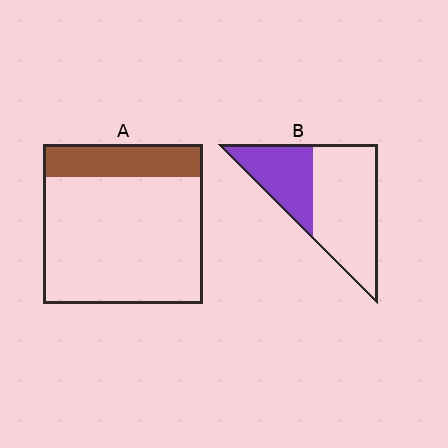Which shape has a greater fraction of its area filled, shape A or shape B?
Shape B.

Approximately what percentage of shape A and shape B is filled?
A is approximately 20% and B is approximately 35%.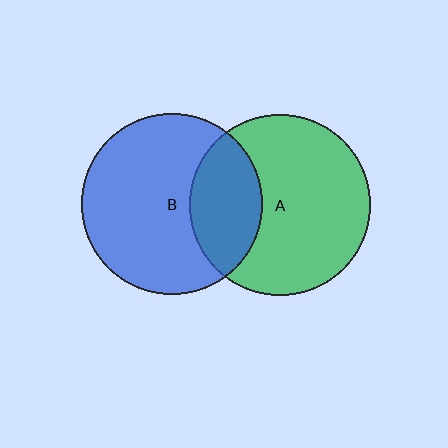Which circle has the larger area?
Circle B (blue).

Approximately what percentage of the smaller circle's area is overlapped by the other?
Approximately 30%.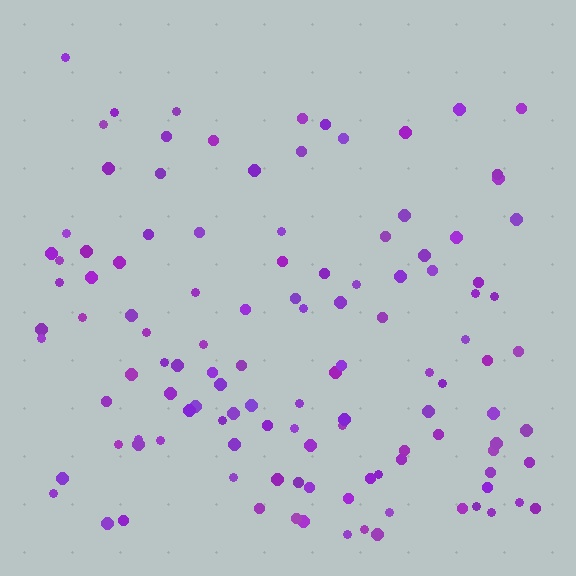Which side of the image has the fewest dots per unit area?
The top.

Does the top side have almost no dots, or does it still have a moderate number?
Still a moderate number, just noticeably fewer than the bottom.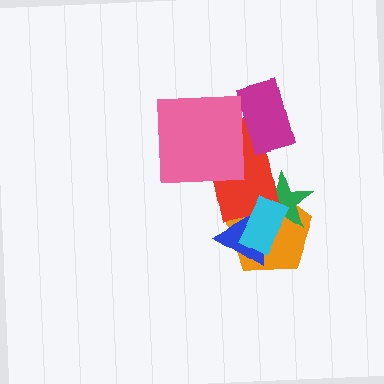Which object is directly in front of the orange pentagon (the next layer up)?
The green star is directly in front of the orange pentagon.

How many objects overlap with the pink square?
1 object overlaps with the pink square.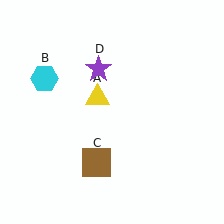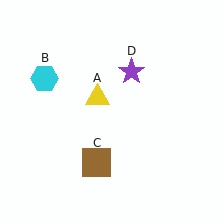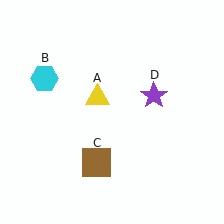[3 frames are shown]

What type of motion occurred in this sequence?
The purple star (object D) rotated clockwise around the center of the scene.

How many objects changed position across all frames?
1 object changed position: purple star (object D).